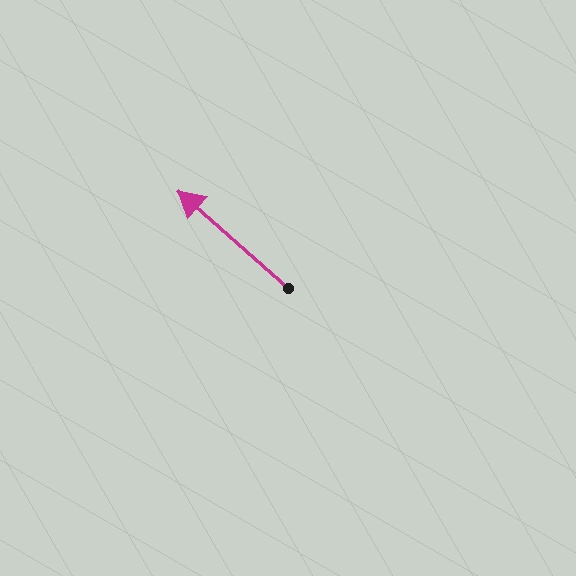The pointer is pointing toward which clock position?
Roughly 10 o'clock.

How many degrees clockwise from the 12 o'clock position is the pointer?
Approximately 312 degrees.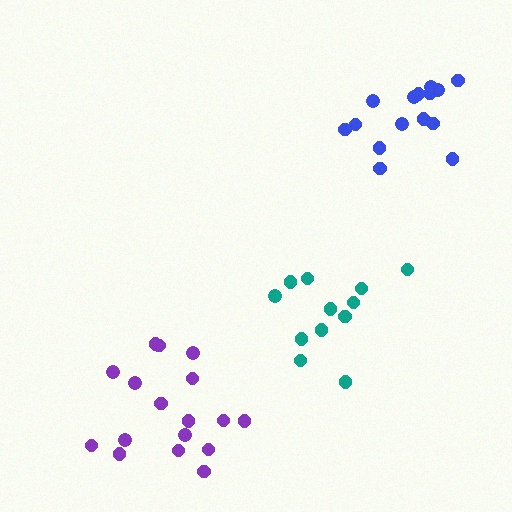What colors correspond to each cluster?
The clusters are colored: teal, blue, purple.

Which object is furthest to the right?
The blue cluster is rightmost.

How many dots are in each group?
Group 1: 12 dots, Group 2: 15 dots, Group 3: 17 dots (44 total).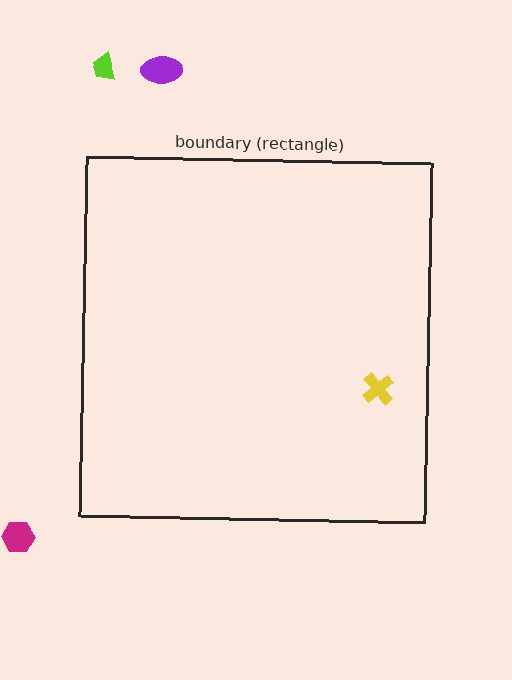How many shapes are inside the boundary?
1 inside, 3 outside.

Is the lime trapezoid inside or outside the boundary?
Outside.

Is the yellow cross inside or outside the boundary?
Inside.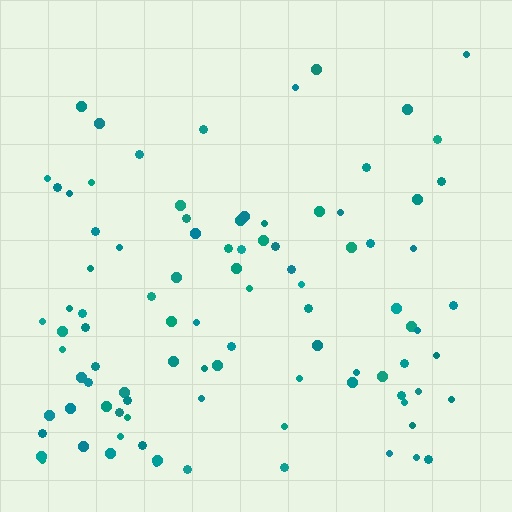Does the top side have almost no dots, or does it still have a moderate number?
Still a moderate number, just noticeably fewer than the bottom.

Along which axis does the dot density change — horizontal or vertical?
Vertical.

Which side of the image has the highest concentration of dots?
The bottom.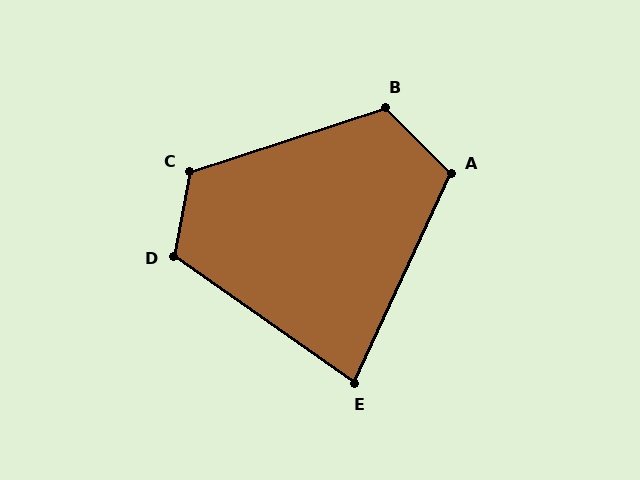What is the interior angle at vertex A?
Approximately 110 degrees (obtuse).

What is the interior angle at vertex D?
Approximately 114 degrees (obtuse).